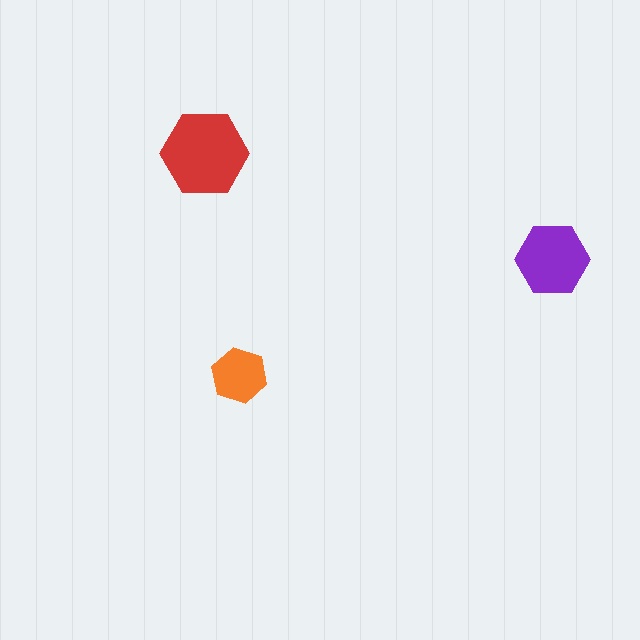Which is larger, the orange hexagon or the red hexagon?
The red one.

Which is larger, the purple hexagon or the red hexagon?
The red one.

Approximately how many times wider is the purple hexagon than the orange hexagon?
About 1.5 times wider.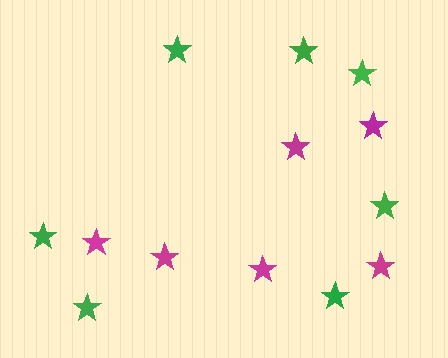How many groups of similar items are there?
There are 2 groups: one group of magenta stars (6) and one group of green stars (7).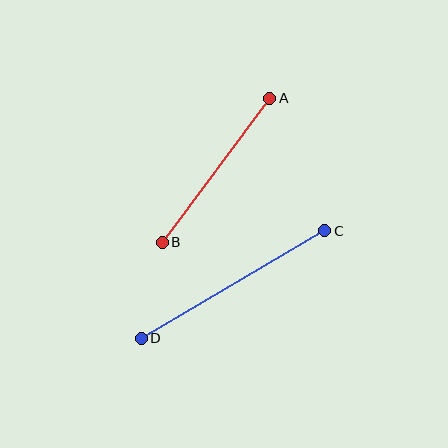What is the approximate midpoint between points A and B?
The midpoint is at approximately (216, 170) pixels.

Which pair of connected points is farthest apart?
Points C and D are farthest apart.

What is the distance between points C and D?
The distance is approximately 213 pixels.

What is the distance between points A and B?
The distance is approximately 180 pixels.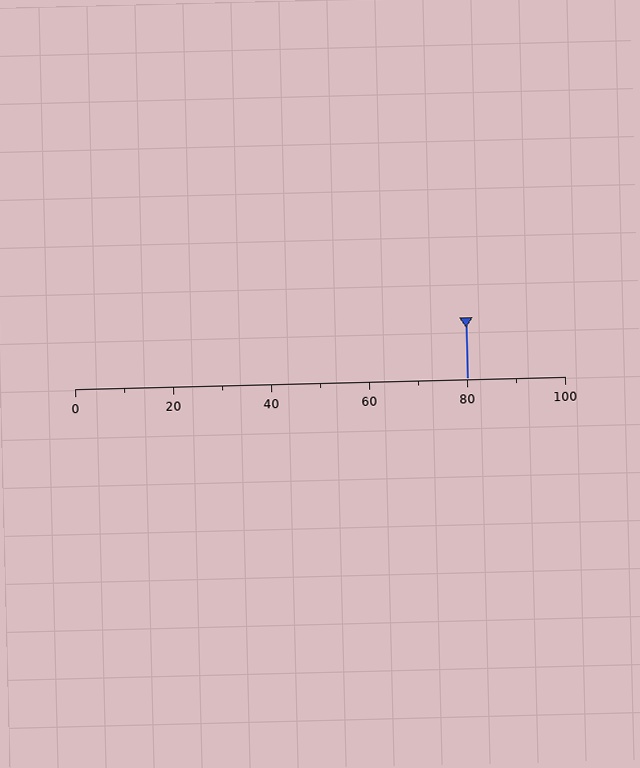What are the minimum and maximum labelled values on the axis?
The axis runs from 0 to 100.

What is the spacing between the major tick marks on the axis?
The major ticks are spaced 20 apart.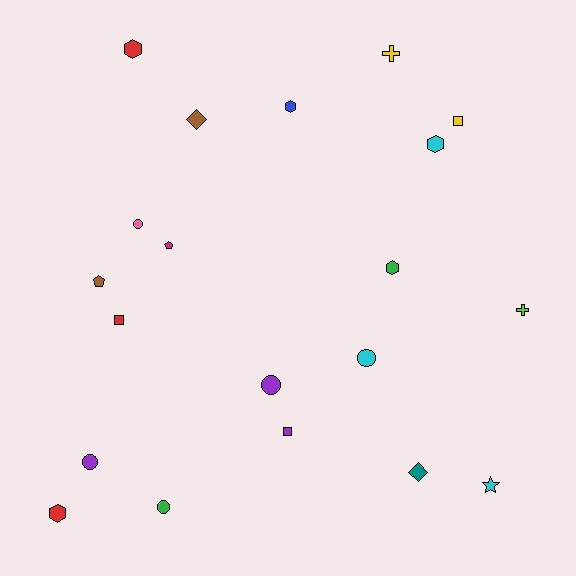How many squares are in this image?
There are 3 squares.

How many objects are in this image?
There are 20 objects.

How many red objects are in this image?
There are 3 red objects.